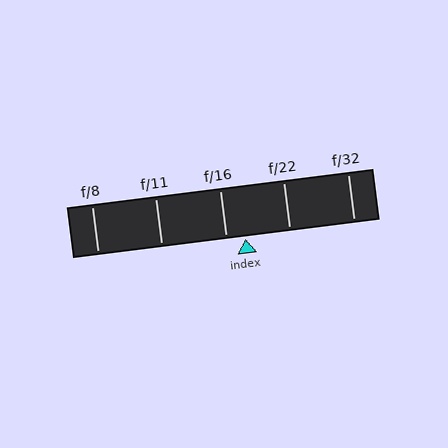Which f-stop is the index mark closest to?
The index mark is closest to f/16.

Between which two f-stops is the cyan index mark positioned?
The index mark is between f/16 and f/22.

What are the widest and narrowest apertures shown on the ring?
The widest aperture shown is f/8 and the narrowest is f/32.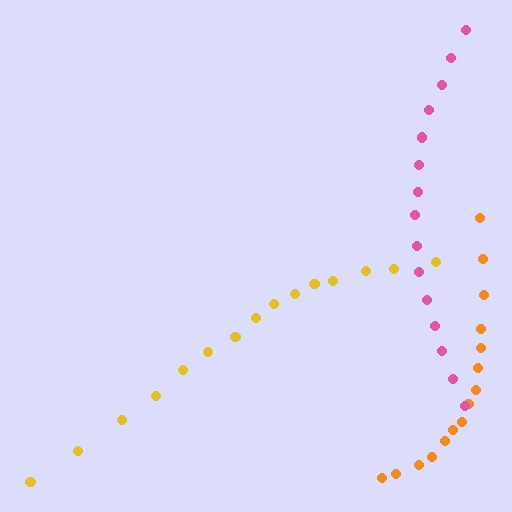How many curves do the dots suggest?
There are 3 distinct paths.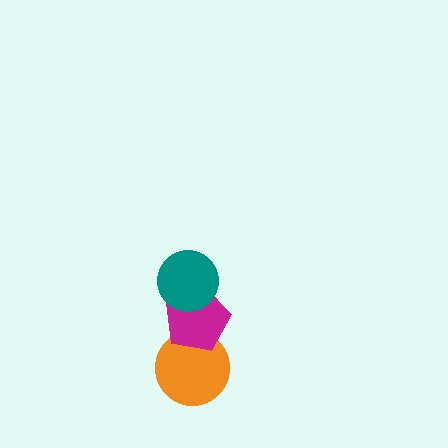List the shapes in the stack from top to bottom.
From top to bottom: the teal circle, the magenta pentagon, the orange circle.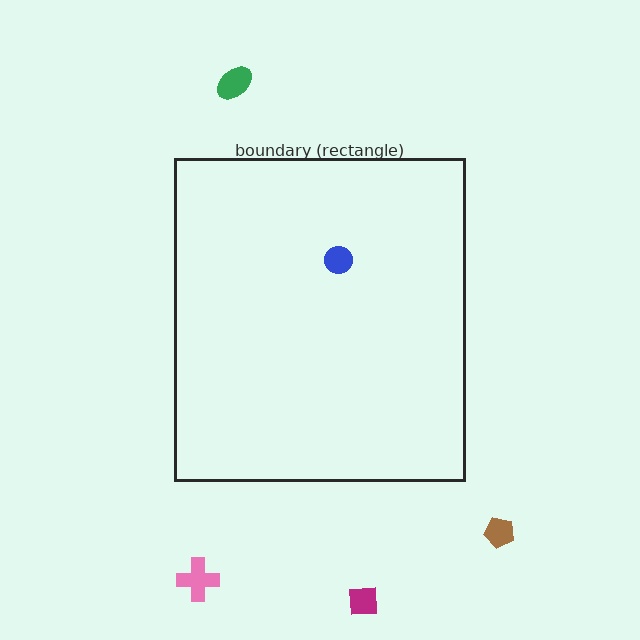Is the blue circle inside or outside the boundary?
Inside.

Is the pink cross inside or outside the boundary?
Outside.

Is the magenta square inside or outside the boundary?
Outside.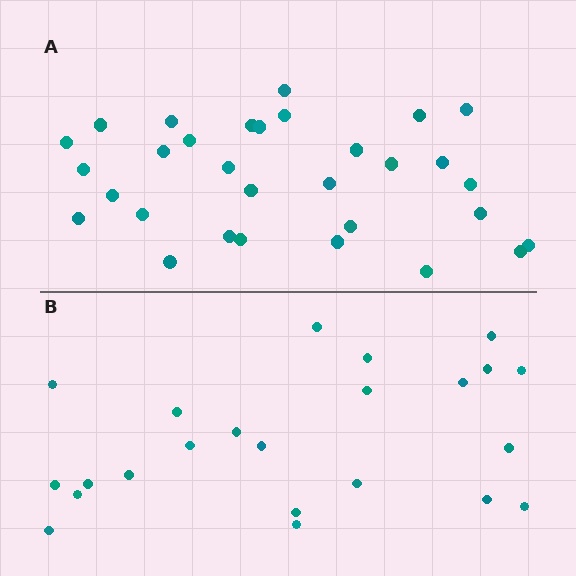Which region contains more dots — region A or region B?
Region A (the top region) has more dots.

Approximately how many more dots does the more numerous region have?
Region A has roughly 8 or so more dots than region B.